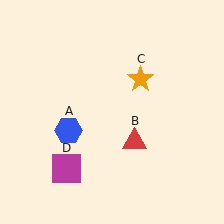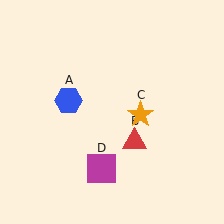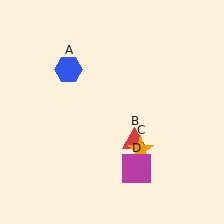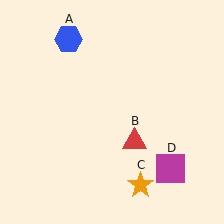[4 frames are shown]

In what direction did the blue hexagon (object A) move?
The blue hexagon (object A) moved up.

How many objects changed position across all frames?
3 objects changed position: blue hexagon (object A), orange star (object C), magenta square (object D).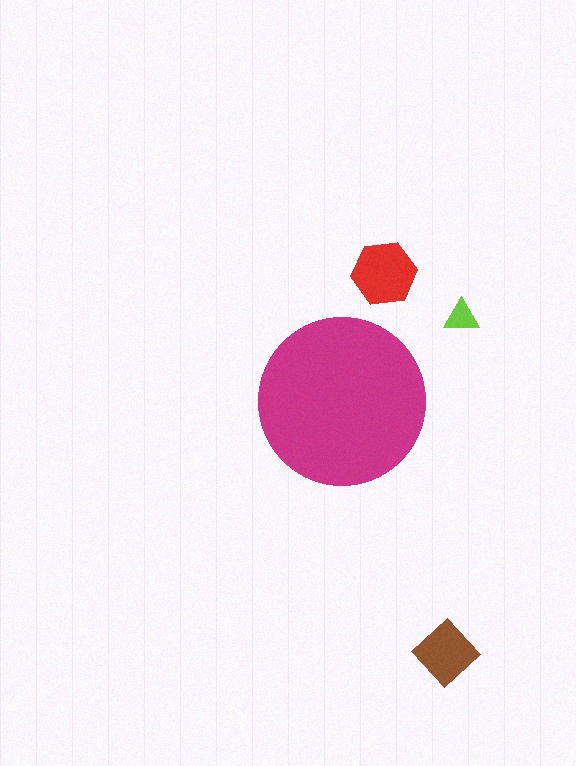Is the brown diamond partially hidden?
No, the brown diamond is fully visible.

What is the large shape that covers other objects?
A magenta circle.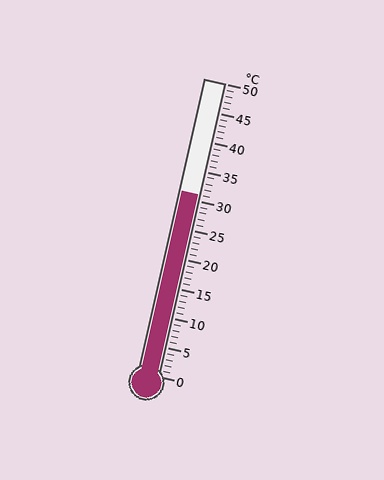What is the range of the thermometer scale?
The thermometer scale ranges from 0°C to 50°C.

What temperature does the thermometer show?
The thermometer shows approximately 31°C.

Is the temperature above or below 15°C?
The temperature is above 15°C.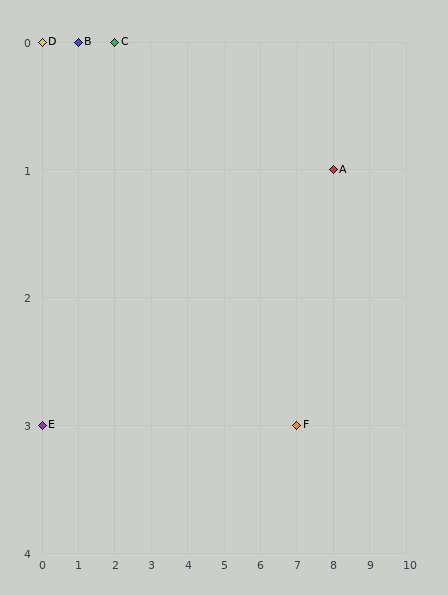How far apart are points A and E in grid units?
Points A and E are 8 columns and 2 rows apart (about 8.2 grid units diagonally).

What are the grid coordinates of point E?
Point E is at grid coordinates (0, 3).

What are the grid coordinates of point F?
Point F is at grid coordinates (7, 3).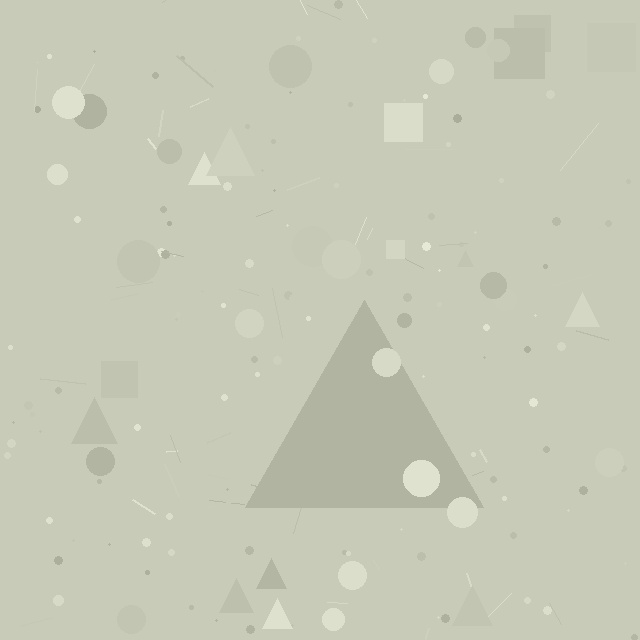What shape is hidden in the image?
A triangle is hidden in the image.